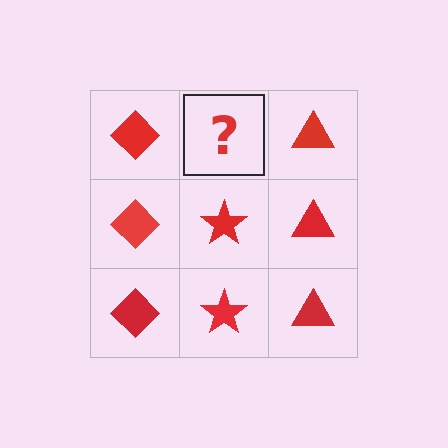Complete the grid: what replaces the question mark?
The question mark should be replaced with a red star.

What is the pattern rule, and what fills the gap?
The rule is that each column has a consistent shape. The gap should be filled with a red star.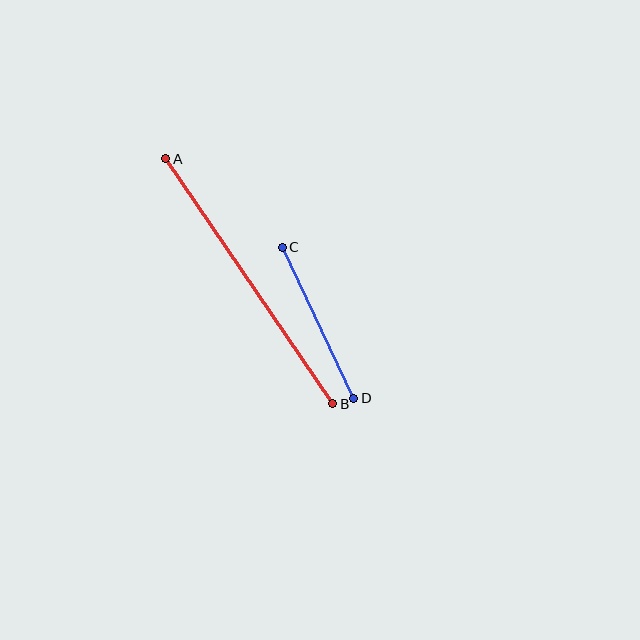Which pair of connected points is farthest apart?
Points A and B are farthest apart.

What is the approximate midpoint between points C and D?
The midpoint is at approximately (318, 323) pixels.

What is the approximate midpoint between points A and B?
The midpoint is at approximately (249, 281) pixels.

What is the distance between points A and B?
The distance is approximately 296 pixels.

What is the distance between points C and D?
The distance is approximately 167 pixels.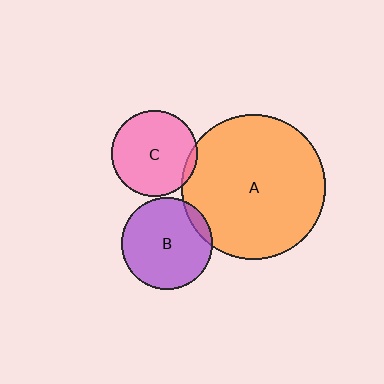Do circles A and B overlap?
Yes.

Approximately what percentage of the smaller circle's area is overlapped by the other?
Approximately 10%.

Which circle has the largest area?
Circle A (orange).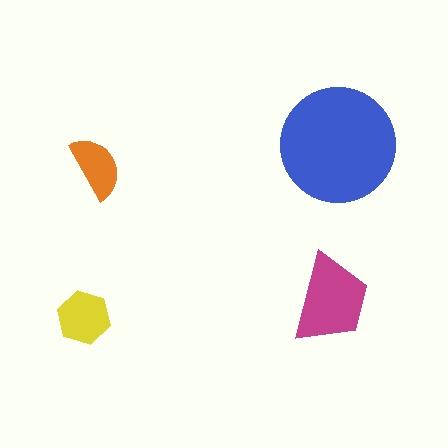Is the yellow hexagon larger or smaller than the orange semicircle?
Larger.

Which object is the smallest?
The orange semicircle.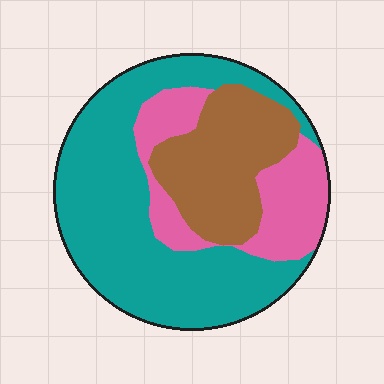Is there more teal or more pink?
Teal.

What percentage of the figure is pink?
Pink covers 22% of the figure.